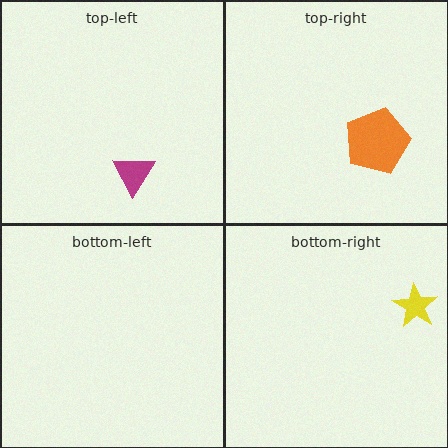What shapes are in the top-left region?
The magenta triangle.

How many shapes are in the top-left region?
1.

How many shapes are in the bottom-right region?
1.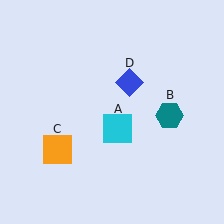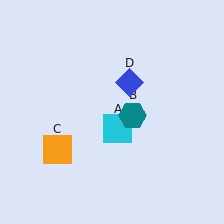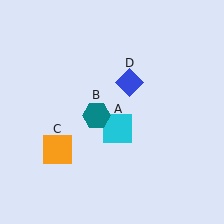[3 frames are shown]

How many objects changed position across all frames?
1 object changed position: teal hexagon (object B).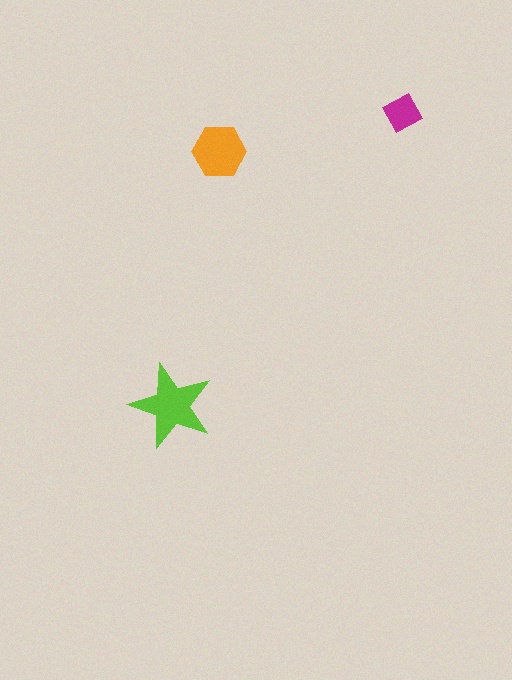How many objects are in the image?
There are 3 objects in the image.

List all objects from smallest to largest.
The magenta diamond, the orange hexagon, the lime star.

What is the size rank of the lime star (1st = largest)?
1st.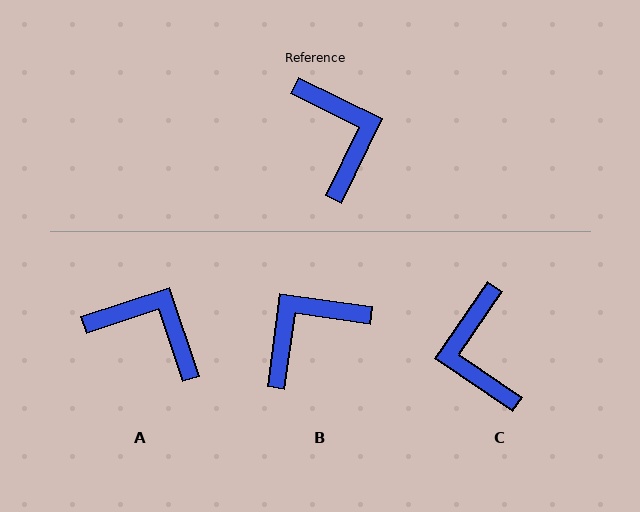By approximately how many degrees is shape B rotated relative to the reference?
Approximately 108 degrees counter-clockwise.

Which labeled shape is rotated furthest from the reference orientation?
C, about 172 degrees away.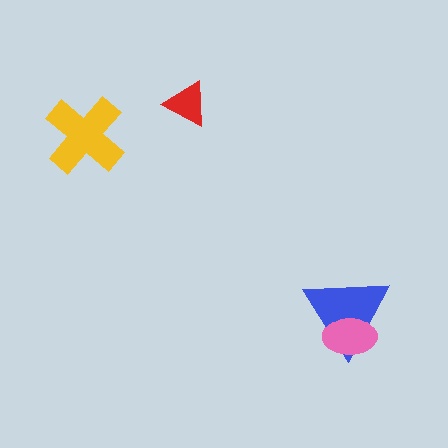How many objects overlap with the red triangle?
0 objects overlap with the red triangle.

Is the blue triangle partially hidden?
Yes, it is partially covered by another shape.